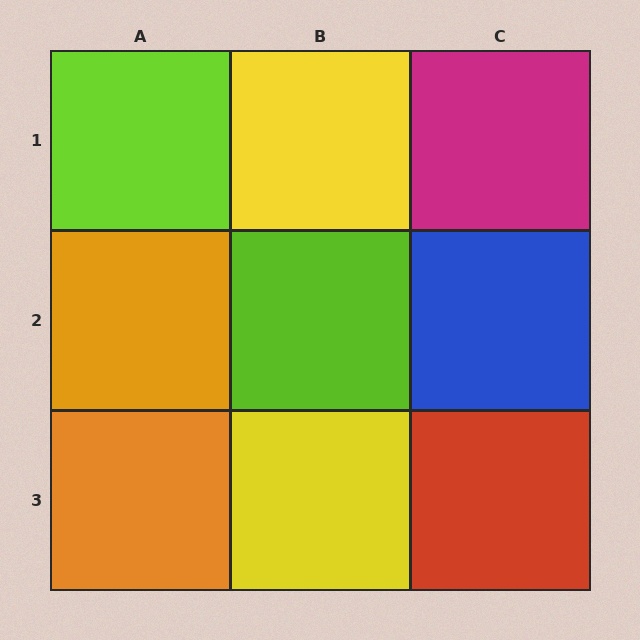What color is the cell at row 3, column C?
Red.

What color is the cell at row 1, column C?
Magenta.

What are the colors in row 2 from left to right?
Orange, lime, blue.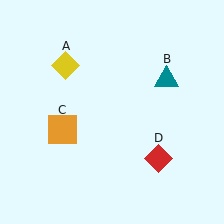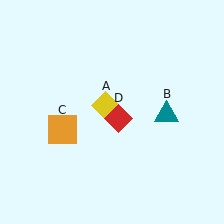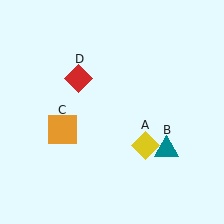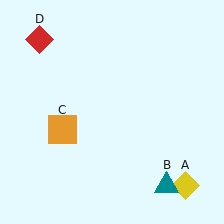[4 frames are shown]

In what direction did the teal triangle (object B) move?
The teal triangle (object B) moved down.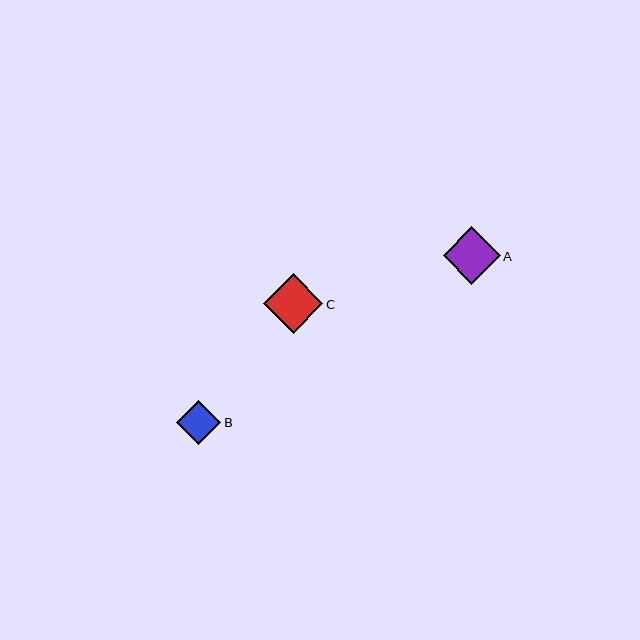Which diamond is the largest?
Diamond C is the largest with a size of approximately 60 pixels.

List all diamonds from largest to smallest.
From largest to smallest: C, A, B.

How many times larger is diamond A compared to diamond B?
Diamond A is approximately 1.3 times the size of diamond B.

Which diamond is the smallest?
Diamond B is the smallest with a size of approximately 44 pixels.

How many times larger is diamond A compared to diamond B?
Diamond A is approximately 1.3 times the size of diamond B.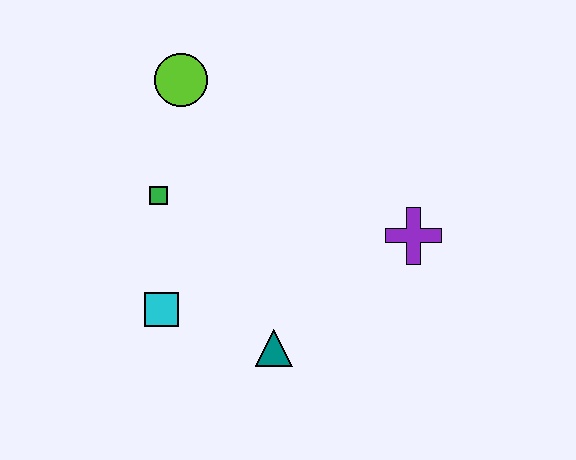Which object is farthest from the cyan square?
The purple cross is farthest from the cyan square.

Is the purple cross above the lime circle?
No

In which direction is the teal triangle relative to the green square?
The teal triangle is below the green square.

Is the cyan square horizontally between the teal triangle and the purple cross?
No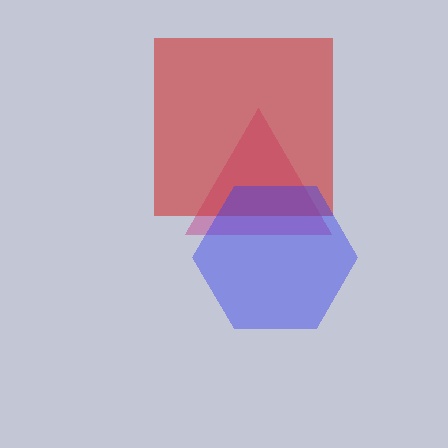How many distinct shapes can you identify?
There are 3 distinct shapes: a magenta triangle, a red square, a blue hexagon.